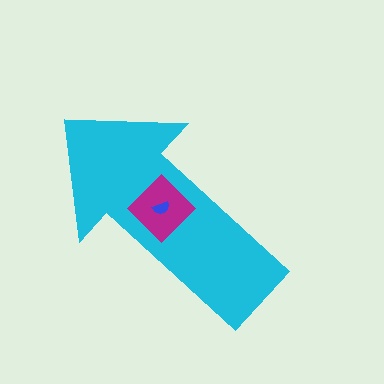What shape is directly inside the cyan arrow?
The magenta diamond.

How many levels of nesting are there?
3.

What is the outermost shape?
The cyan arrow.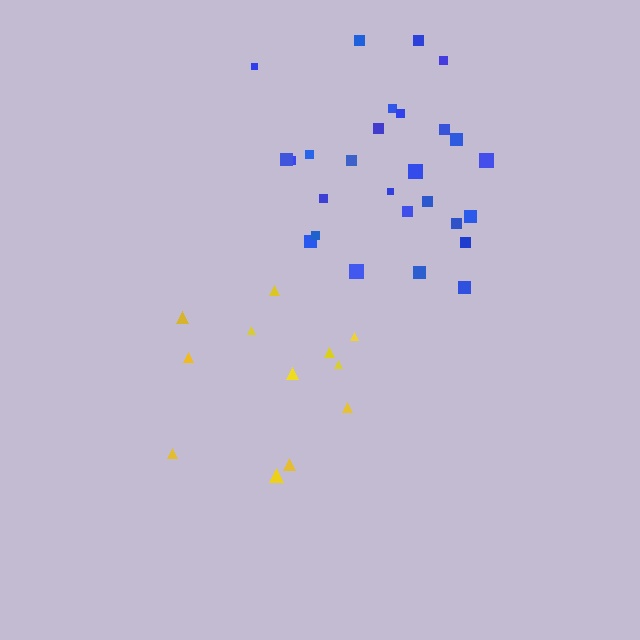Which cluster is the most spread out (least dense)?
Yellow.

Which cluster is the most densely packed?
Blue.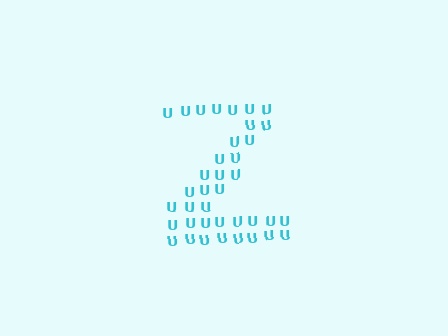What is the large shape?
The large shape is the letter Z.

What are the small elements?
The small elements are letter U's.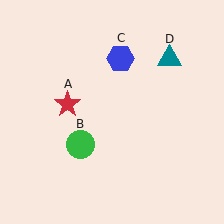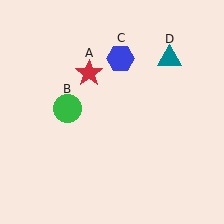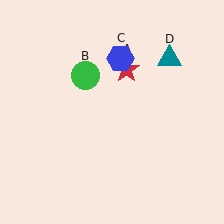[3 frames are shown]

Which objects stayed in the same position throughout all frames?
Blue hexagon (object C) and teal triangle (object D) remained stationary.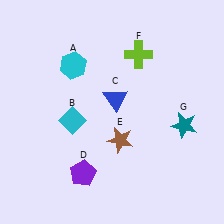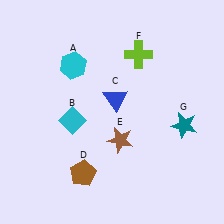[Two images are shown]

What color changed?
The pentagon (D) changed from purple in Image 1 to brown in Image 2.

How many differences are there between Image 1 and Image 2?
There is 1 difference between the two images.